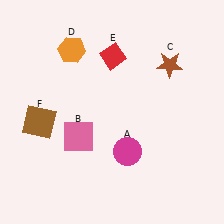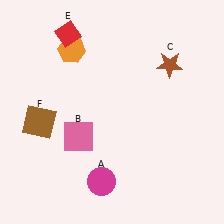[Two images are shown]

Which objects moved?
The objects that moved are: the magenta circle (A), the red diamond (E).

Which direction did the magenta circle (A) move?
The magenta circle (A) moved down.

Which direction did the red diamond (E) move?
The red diamond (E) moved left.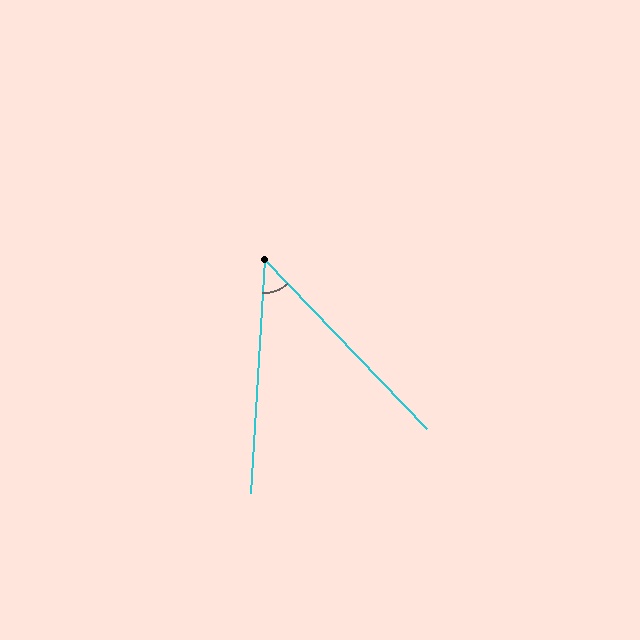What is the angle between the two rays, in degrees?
Approximately 47 degrees.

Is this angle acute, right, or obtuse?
It is acute.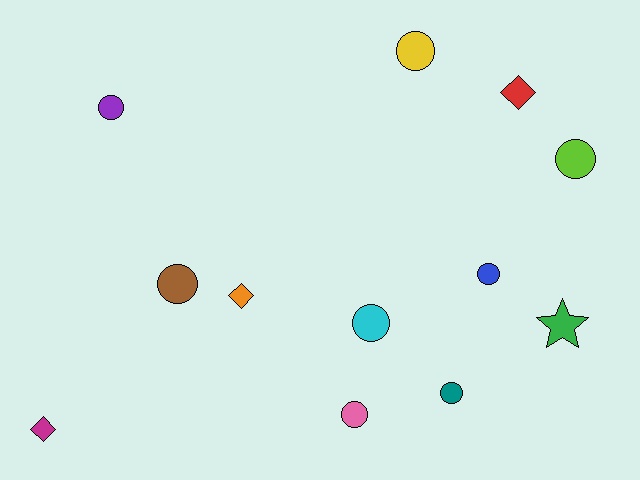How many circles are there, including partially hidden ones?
There are 8 circles.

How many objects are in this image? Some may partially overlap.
There are 12 objects.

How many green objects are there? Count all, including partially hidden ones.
There is 1 green object.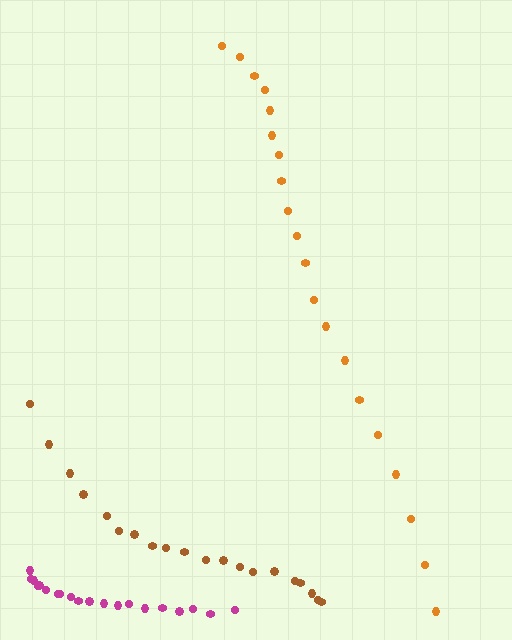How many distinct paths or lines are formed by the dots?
There are 3 distinct paths.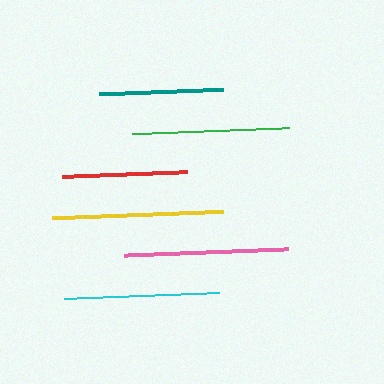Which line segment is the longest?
The yellow line is the longest at approximately 171 pixels.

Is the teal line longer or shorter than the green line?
The green line is longer than the teal line.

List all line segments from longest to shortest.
From longest to shortest: yellow, pink, green, cyan, red, teal.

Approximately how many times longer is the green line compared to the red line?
The green line is approximately 1.2 times the length of the red line.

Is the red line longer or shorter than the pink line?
The pink line is longer than the red line.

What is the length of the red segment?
The red segment is approximately 125 pixels long.